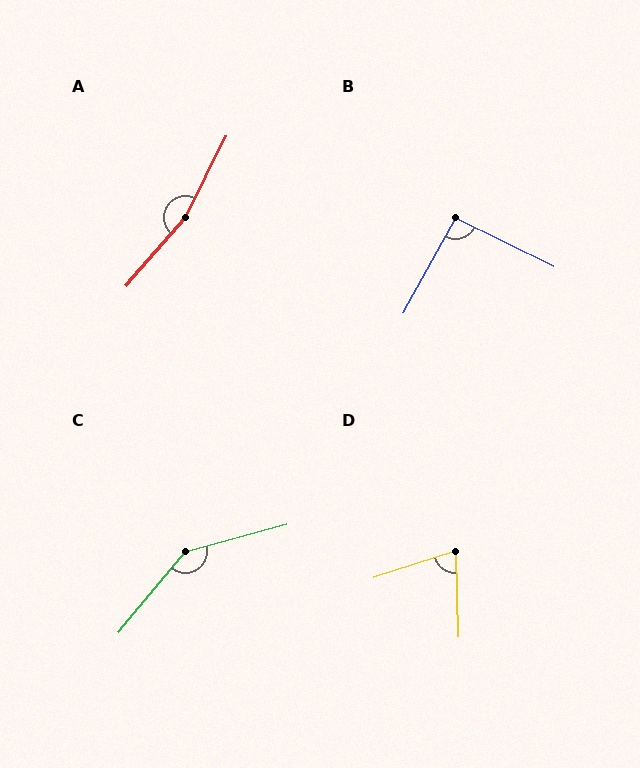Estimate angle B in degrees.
Approximately 92 degrees.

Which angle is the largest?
A, at approximately 165 degrees.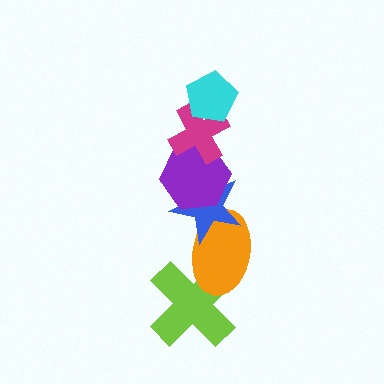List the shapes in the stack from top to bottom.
From top to bottom: the cyan pentagon, the magenta cross, the purple hexagon, the blue star, the orange ellipse, the lime cross.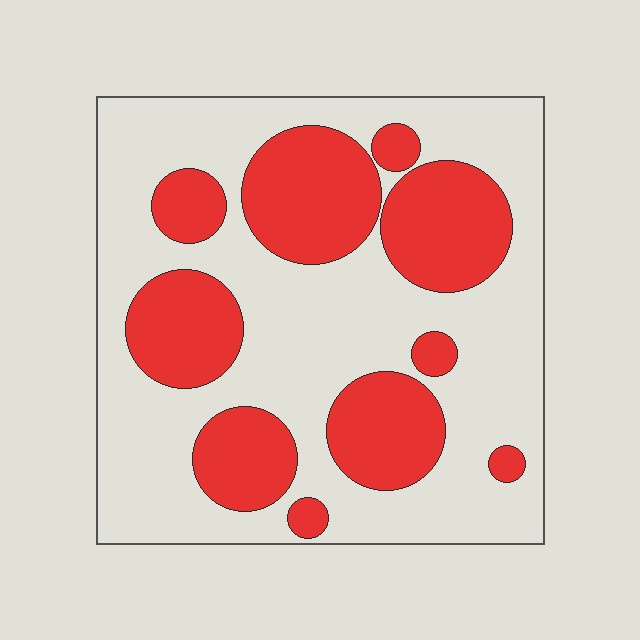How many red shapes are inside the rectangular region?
10.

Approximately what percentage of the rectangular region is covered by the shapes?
Approximately 35%.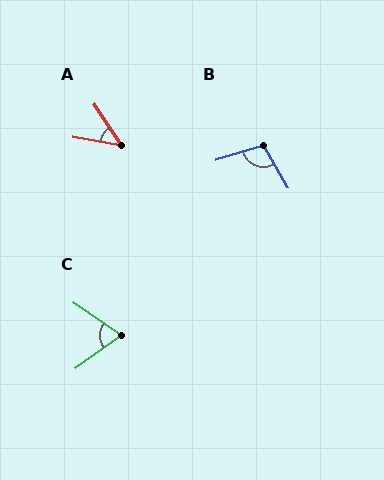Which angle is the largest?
B, at approximately 103 degrees.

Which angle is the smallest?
A, at approximately 47 degrees.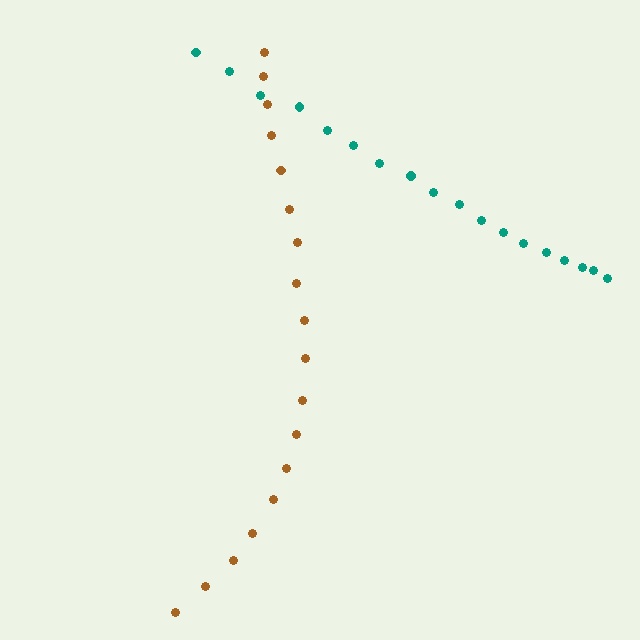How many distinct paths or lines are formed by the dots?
There are 2 distinct paths.